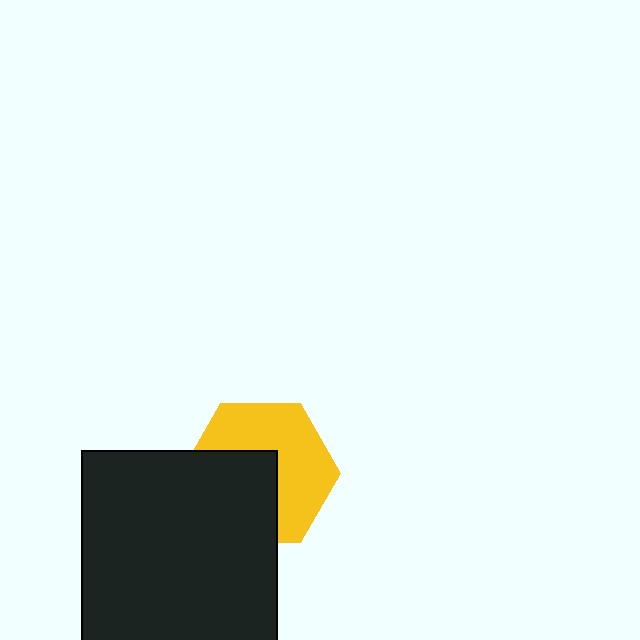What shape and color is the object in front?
The object in front is a black square.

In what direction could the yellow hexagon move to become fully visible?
The yellow hexagon could move toward the upper-right. That would shift it out from behind the black square entirely.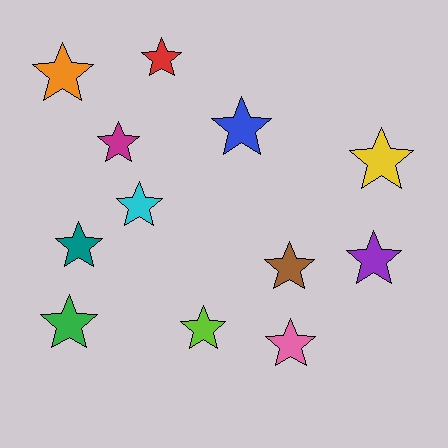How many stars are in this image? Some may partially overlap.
There are 12 stars.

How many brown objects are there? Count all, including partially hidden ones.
There is 1 brown object.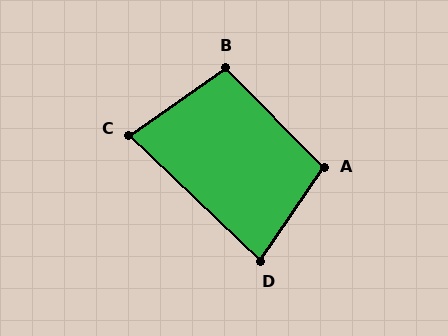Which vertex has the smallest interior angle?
C, at approximately 79 degrees.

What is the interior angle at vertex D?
Approximately 80 degrees (acute).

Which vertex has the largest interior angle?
A, at approximately 101 degrees.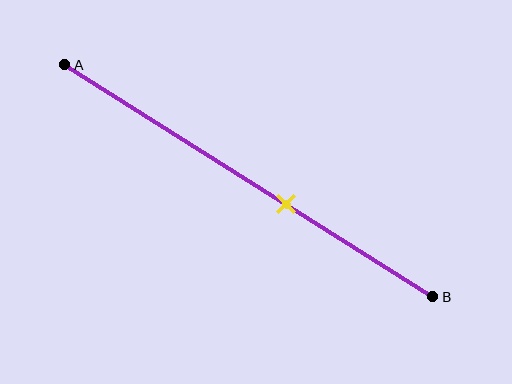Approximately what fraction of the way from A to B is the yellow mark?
The yellow mark is approximately 60% of the way from A to B.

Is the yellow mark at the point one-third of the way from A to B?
No, the mark is at about 60% from A, not at the 33% one-third point.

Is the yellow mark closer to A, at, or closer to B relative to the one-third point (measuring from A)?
The yellow mark is closer to point B than the one-third point of segment AB.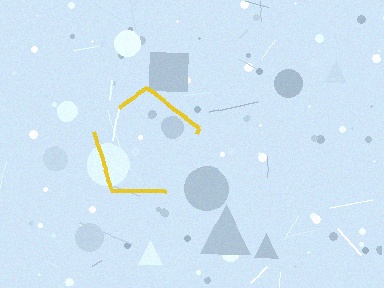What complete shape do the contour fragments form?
The contour fragments form a pentagon.